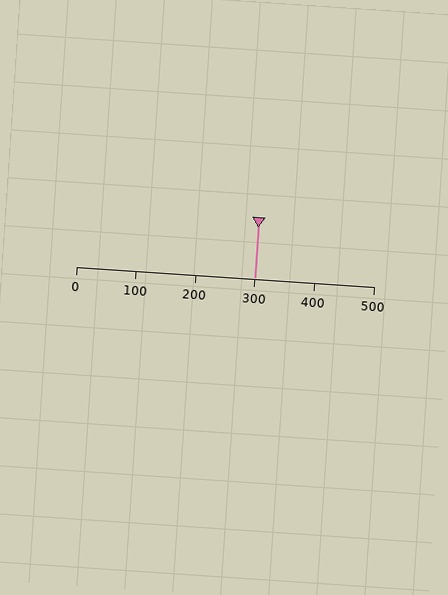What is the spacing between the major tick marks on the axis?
The major ticks are spaced 100 apart.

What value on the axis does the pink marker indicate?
The marker indicates approximately 300.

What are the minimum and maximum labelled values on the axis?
The axis runs from 0 to 500.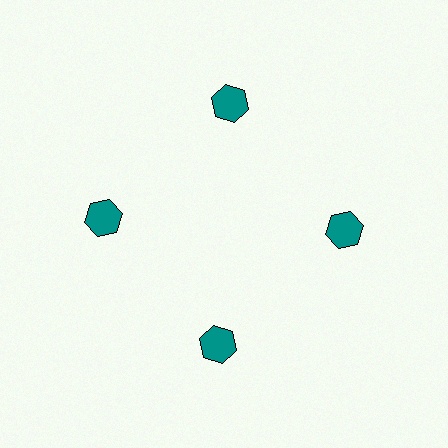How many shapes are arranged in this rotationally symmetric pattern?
There are 4 shapes, arranged in 4 groups of 1.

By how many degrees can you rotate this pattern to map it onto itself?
The pattern maps onto itself every 90 degrees of rotation.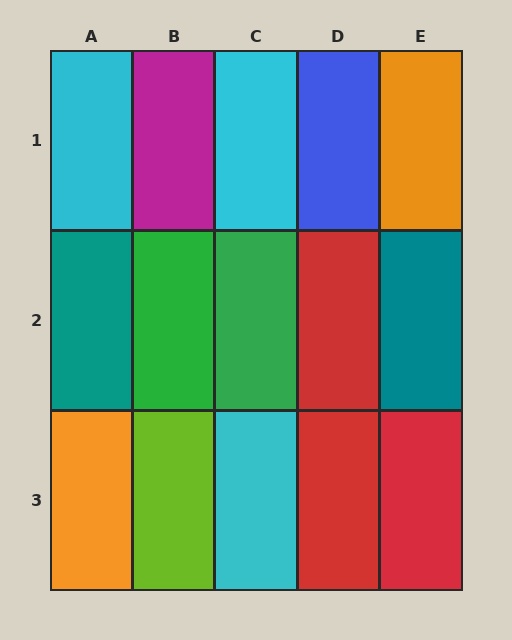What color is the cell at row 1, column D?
Blue.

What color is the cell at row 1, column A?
Cyan.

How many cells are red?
3 cells are red.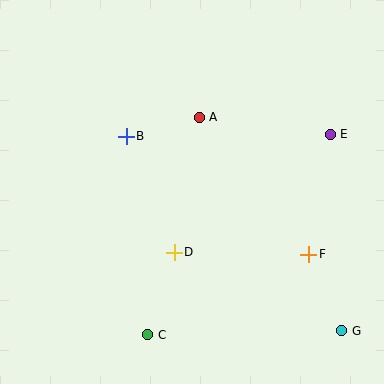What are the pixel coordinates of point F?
Point F is at (309, 254).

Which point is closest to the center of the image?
Point D at (174, 252) is closest to the center.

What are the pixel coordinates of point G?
Point G is at (342, 331).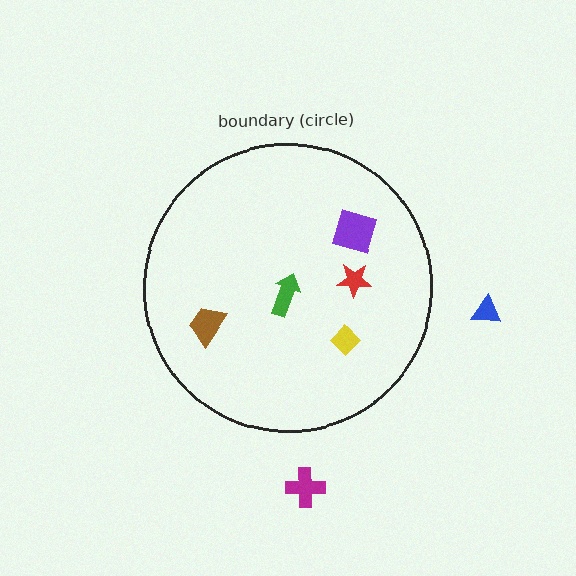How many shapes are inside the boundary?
5 inside, 2 outside.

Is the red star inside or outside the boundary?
Inside.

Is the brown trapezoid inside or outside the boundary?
Inside.